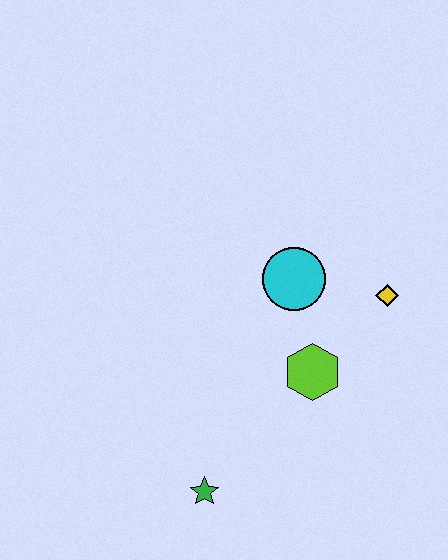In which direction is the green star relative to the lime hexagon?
The green star is below the lime hexagon.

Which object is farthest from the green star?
The yellow diamond is farthest from the green star.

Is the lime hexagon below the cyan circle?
Yes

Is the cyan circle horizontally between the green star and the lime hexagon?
Yes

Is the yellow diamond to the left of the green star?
No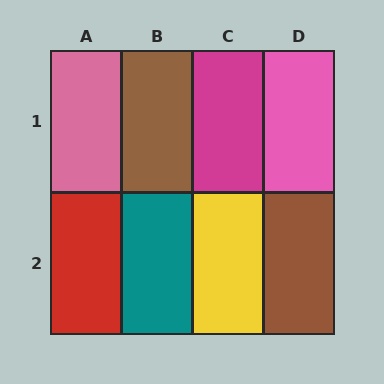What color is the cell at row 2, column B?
Teal.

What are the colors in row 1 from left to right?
Pink, brown, magenta, pink.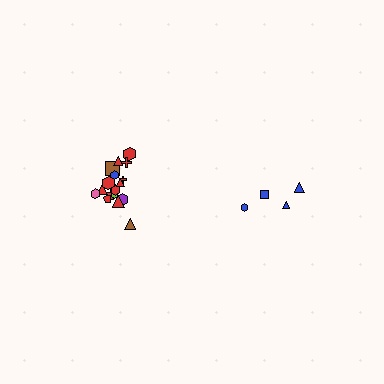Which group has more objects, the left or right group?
The left group.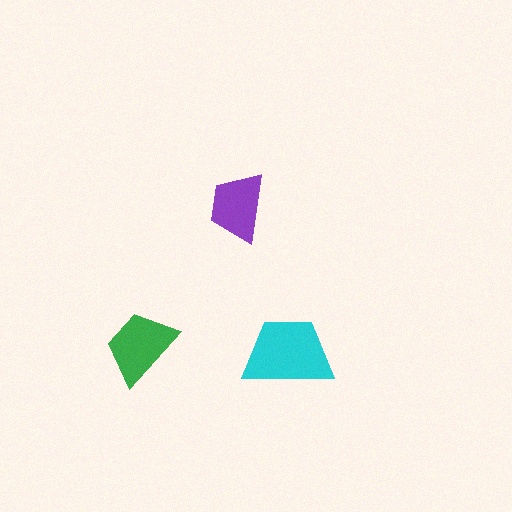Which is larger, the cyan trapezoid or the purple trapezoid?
The cyan one.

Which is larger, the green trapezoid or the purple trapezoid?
The green one.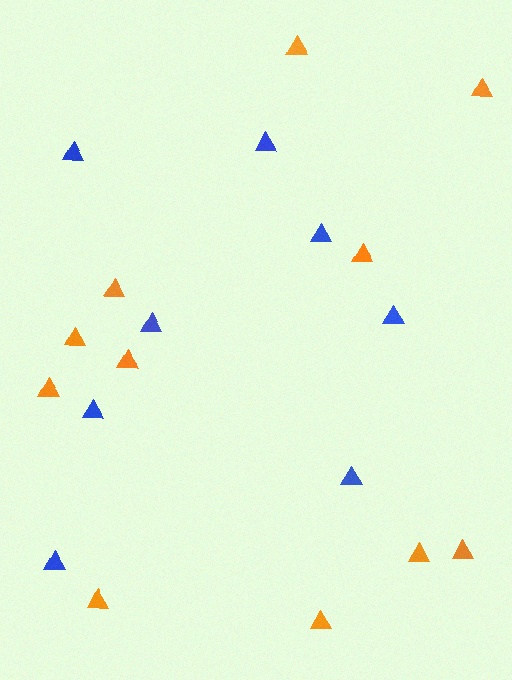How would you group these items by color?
There are 2 groups: one group of blue triangles (8) and one group of orange triangles (11).